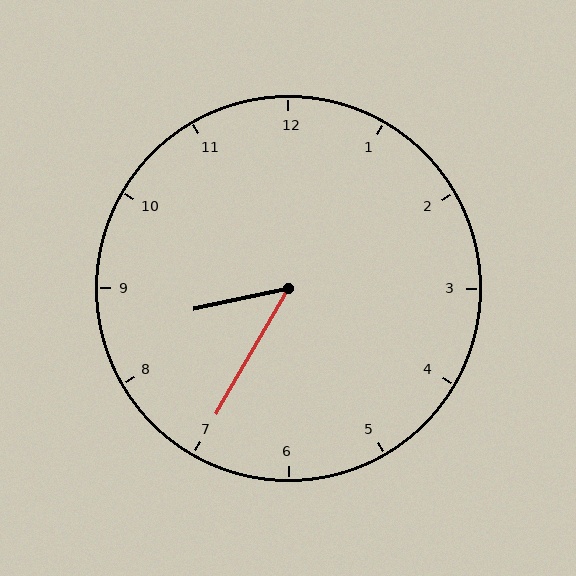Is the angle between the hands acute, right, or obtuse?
It is acute.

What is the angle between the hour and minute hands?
Approximately 48 degrees.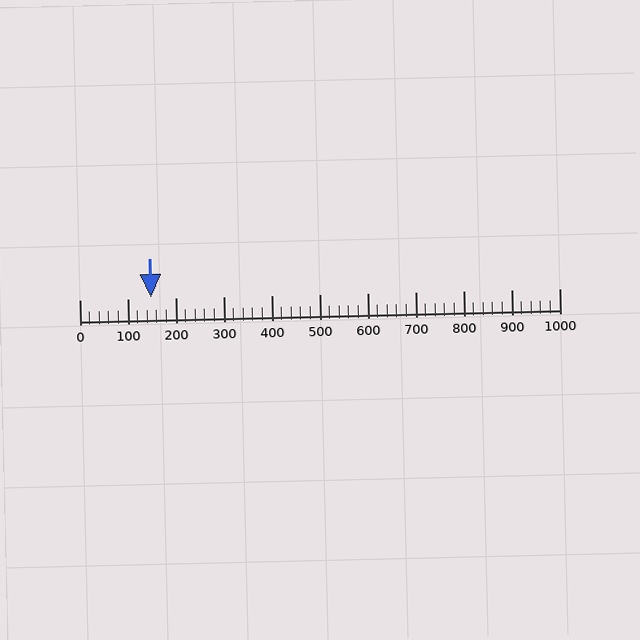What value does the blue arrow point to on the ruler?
The blue arrow points to approximately 148.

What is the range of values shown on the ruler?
The ruler shows values from 0 to 1000.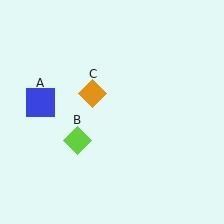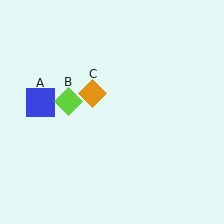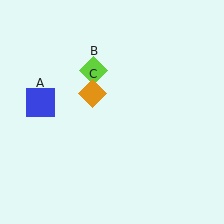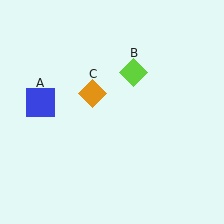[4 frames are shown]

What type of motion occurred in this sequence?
The lime diamond (object B) rotated clockwise around the center of the scene.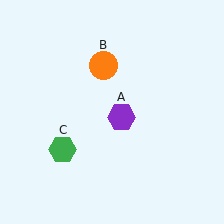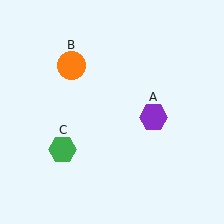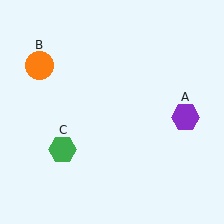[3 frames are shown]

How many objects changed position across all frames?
2 objects changed position: purple hexagon (object A), orange circle (object B).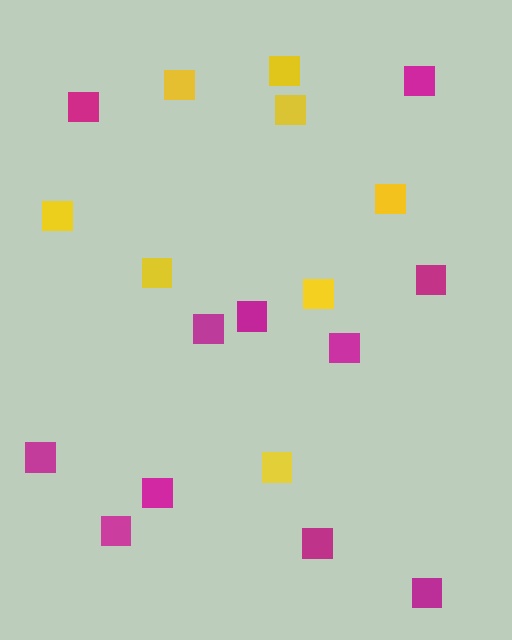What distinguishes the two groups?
There are 2 groups: one group of magenta squares (11) and one group of yellow squares (8).